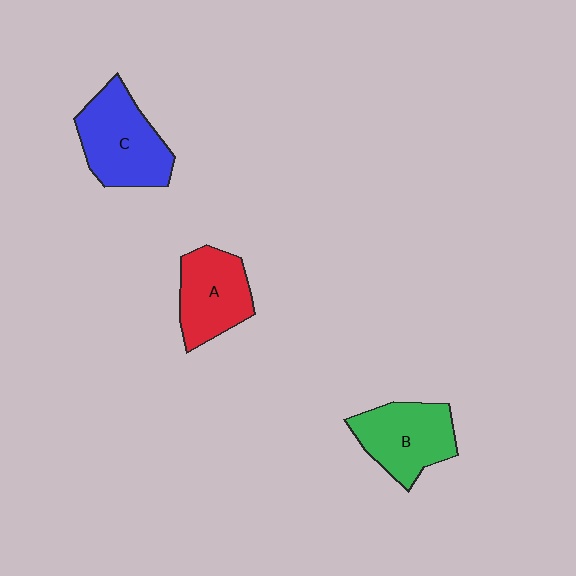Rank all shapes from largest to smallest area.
From largest to smallest: C (blue), B (green), A (red).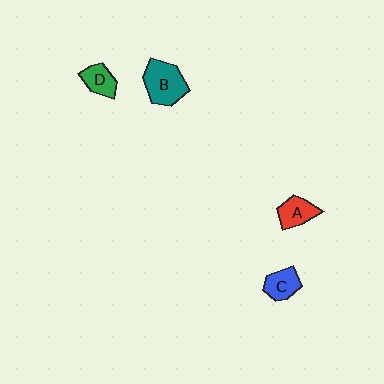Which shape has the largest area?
Shape B (teal).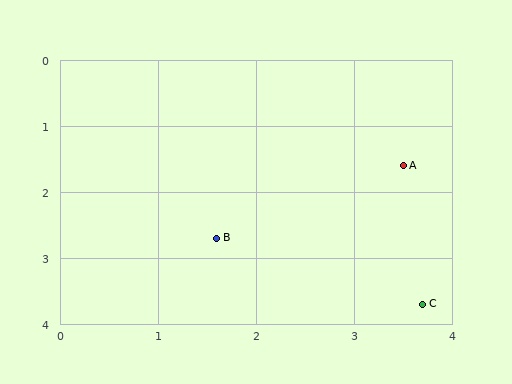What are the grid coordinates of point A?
Point A is at approximately (3.5, 1.6).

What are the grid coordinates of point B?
Point B is at approximately (1.6, 2.7).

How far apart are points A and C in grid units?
Points A and C are about 2.1 grid units apart.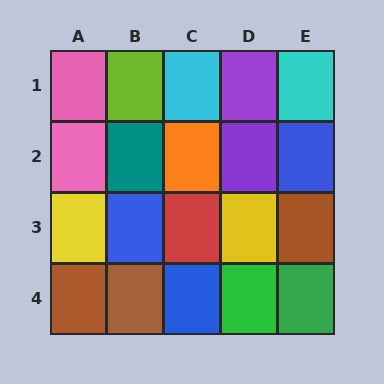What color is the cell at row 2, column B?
Teal.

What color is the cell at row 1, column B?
Lime.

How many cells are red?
1 cell is red.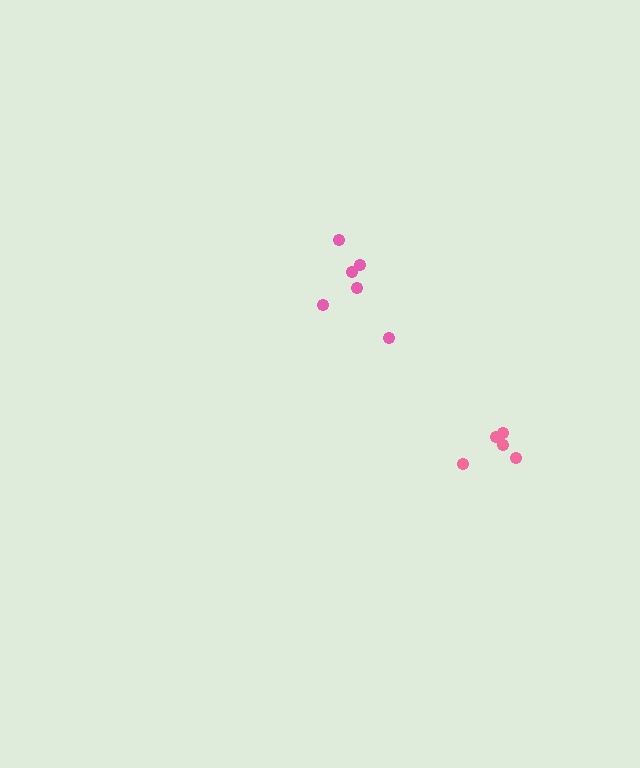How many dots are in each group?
Group 1: 6 dots, Group 2: 5 dots (11 total).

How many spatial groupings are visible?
There are 2 spatial groupings.